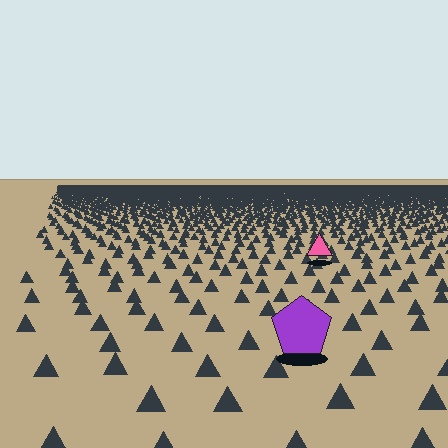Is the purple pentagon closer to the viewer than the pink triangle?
Yes. The purple pentagon is closer — you can tell from the texture gradient: the ground texture is coarser near it.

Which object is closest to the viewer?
The purple pentagon is closest. The texture marks near it are larger and more spread out.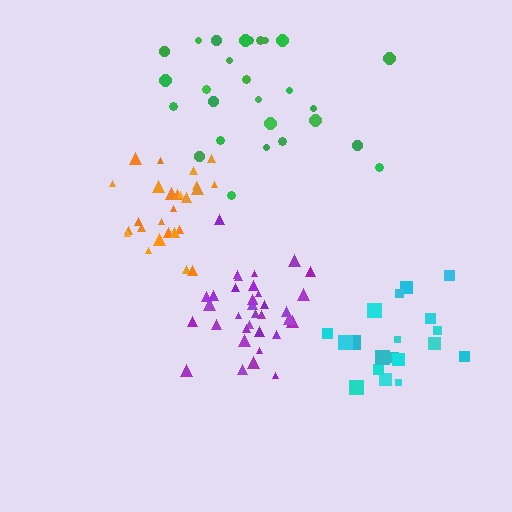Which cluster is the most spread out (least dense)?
Green.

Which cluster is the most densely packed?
Orange.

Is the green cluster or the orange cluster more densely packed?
Orange.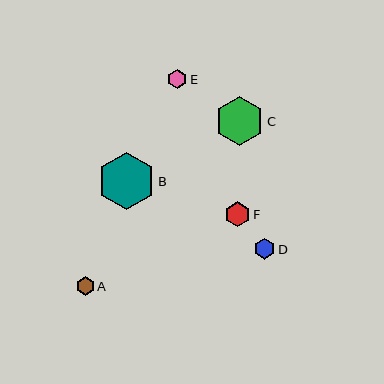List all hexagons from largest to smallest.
From largest to smallest: B, C, F, D, E, A.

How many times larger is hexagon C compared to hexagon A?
Hexagon C is approximately 2.7 times the size of hexagon A.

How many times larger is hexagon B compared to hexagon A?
Hexagon B is approximately 3.2 times the size of hexagon A.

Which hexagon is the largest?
Hexagon B is the largest with a size of approximately 58 pixels.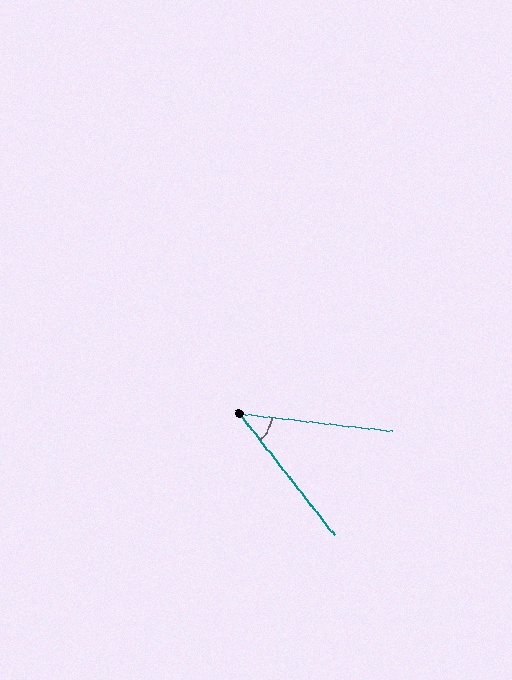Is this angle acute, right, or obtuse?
It is acute.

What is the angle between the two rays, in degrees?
Approximately 46 degrees.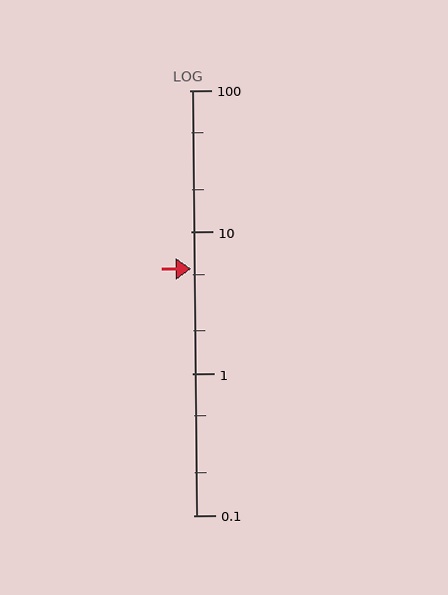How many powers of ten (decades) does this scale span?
The scale spans 3 decades, from 0.1 to 100.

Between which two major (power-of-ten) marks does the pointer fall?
The pointer is between 1 and 10.